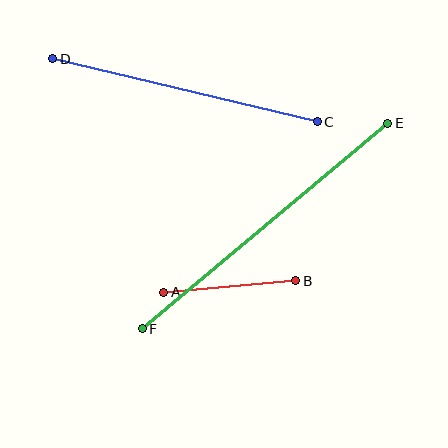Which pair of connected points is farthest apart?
Points E and F are farthest apart.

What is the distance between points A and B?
The distance is approximately 133 pixels.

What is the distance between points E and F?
The distance is approximately 320 pixels.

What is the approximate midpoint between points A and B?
The midpoint is at approximately (230, 287) pixels.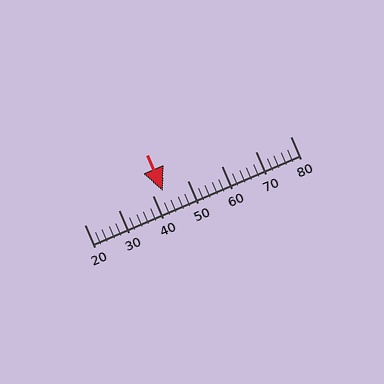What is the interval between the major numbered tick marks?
The major tick marks are spaced 10 units apart.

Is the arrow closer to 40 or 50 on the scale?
The arrow is closer to 40.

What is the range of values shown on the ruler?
The ruler shows values from 20 to 80.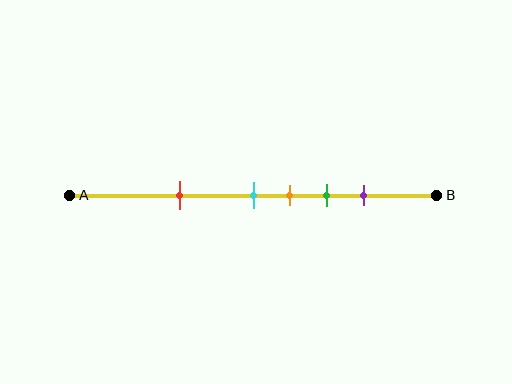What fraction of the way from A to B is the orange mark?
The orange mark is approximately 60% (0.6) of the way from A to B.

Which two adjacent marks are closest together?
The cyan and orange marks are the closest adjacent pair.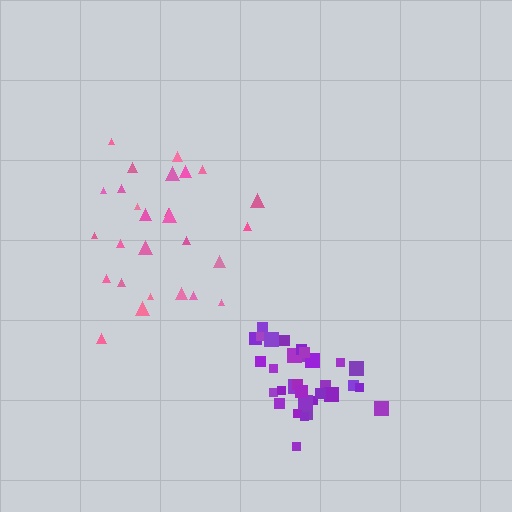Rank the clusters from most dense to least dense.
purple, pink.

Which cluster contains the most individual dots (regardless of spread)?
Purple (32).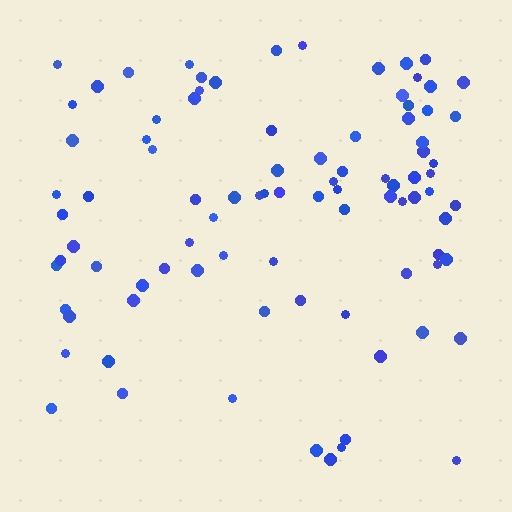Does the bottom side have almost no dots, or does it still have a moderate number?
Still a moderate number, just noticeably fewer than the top.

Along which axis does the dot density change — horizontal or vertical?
Vertical.